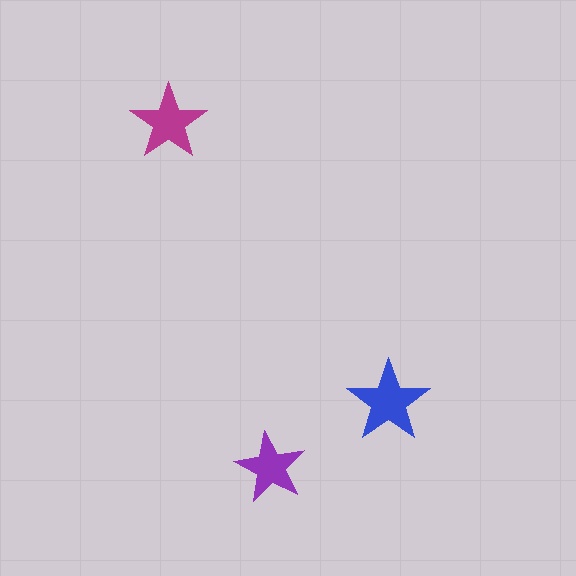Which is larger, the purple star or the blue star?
The blue one.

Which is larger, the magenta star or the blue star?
The blue one.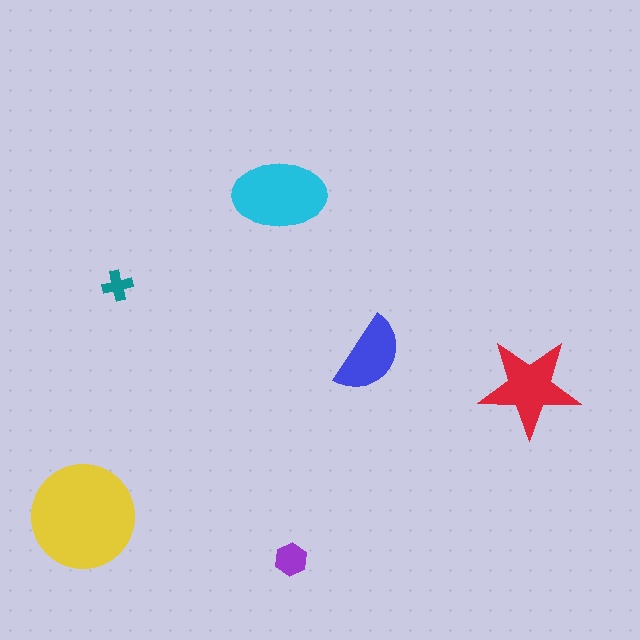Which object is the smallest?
The teal cross.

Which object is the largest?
The yellow circle.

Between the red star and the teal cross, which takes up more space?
The red star.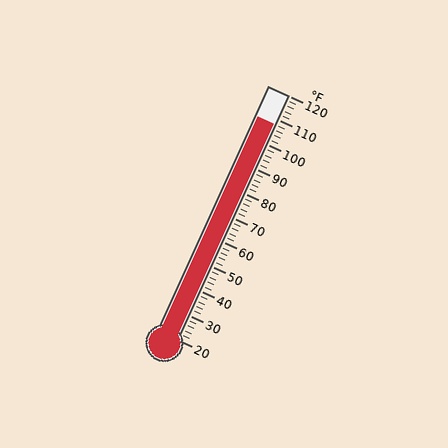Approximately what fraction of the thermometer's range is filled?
The thermometer is filled to approximately 90% of its range.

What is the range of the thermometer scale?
The thermometer scale ranges from 20°F to 120°F.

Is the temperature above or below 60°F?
The temperature is above 60°F.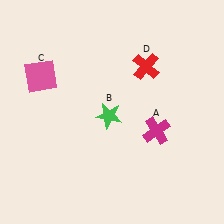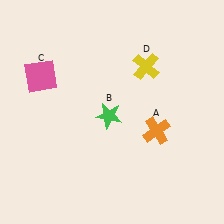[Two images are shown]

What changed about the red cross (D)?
In Image 1, D is red. In Image 2, it changed to yellow.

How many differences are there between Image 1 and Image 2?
There are 2 differences between the two images.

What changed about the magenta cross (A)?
In Image 1, A is magenta. In Image 2, it changed to orange.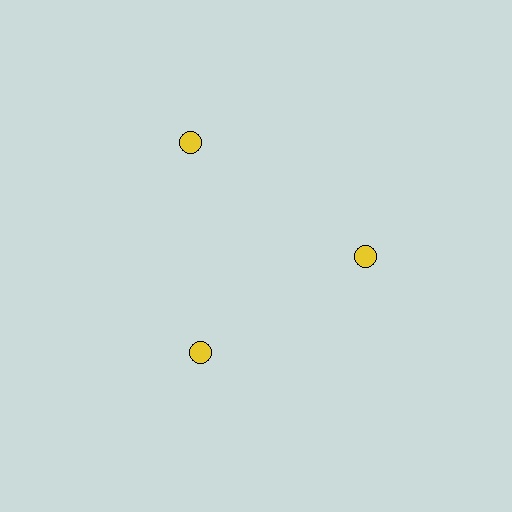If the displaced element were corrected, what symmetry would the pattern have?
It would have 3-fold rotational symmetry — the pattern would map onto itself every 120 degrees.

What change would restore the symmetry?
The symmetry would be restored by moving it inward, back onto the ring so that all 3 circles sit at equal angles and equal distance from the center.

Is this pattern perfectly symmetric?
No. The 3 yellow circles are arranged in a ring, but one element near the 11 o'clock position is pushed outward from the center, breaking the 3-fold rotational symmetry.